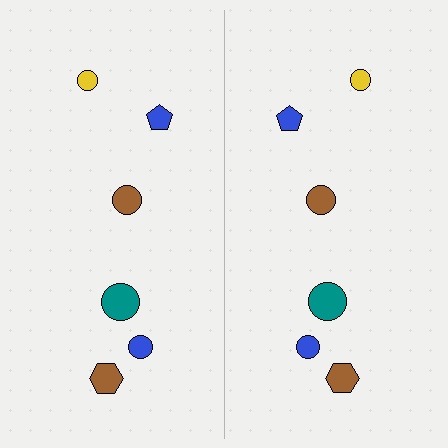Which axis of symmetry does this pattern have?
The pattern has a vertical axis of symmetry running through the center of the image.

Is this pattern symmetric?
Yes, this pattern has bilateral (reflection) symmetry.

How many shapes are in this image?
There are 12 shapes in this image.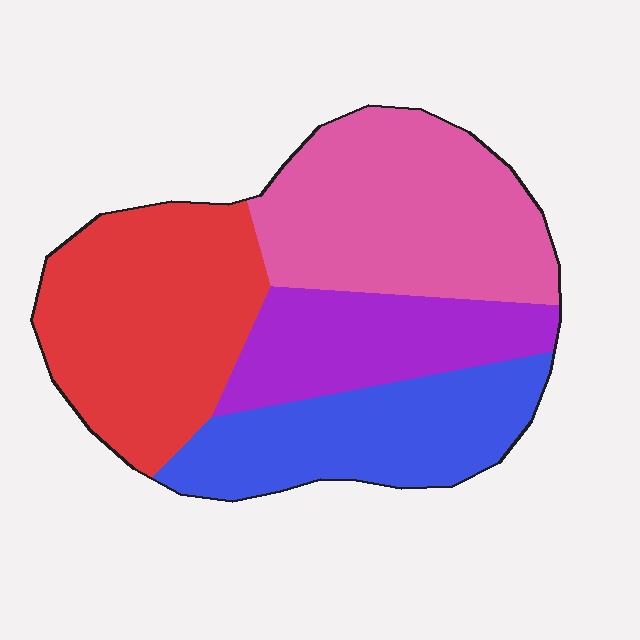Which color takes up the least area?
Purple, at roughly 20%.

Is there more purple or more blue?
Blue.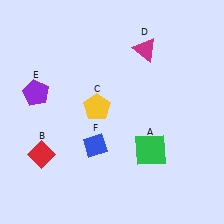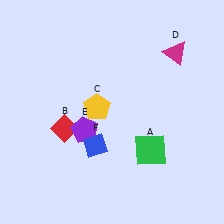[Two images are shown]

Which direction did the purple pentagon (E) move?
The purple pentagon (E) moved right.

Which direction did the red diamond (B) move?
The red diamond (B) moved up.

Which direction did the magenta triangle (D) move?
The magenta triangle (D) moved right.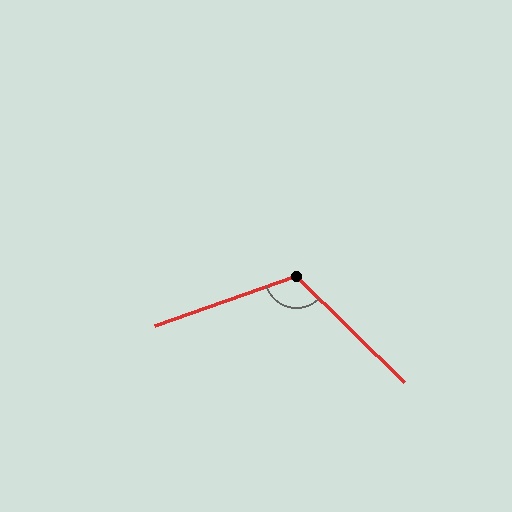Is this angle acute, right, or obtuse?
It is obtuse.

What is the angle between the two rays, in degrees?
Approximately 116 degrees.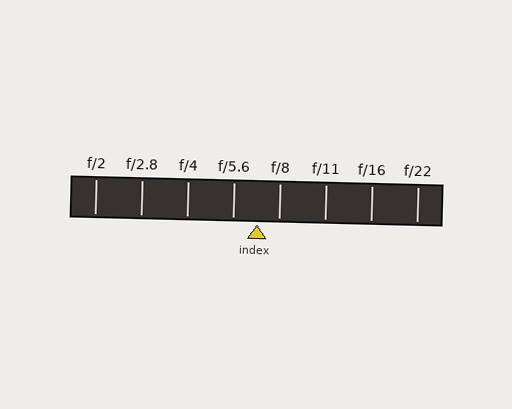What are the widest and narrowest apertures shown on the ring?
The widest aperture shown is f/2 and the narrowest is f/22.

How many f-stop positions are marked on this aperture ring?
There are 8 f-stop positions marked.